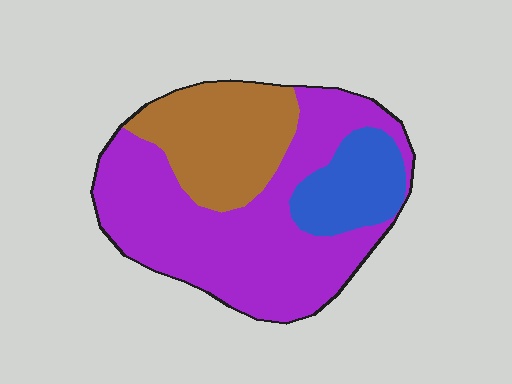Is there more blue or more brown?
Brown.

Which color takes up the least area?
Blue, at roughly 15%.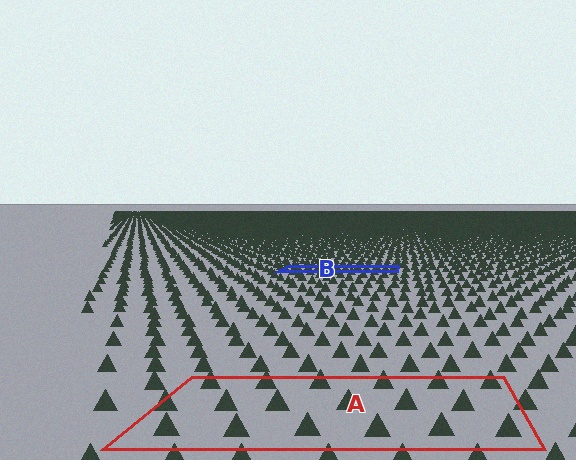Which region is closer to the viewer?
Region A is closer. The texture elements there are larger and more spread out.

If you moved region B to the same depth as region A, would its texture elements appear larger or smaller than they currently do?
They would appear larger. At a closer depth, the same texture elements are projected at a bigger on-screen size.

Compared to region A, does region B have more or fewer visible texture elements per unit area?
Region B has more texture elements per unit area — they are packed more densely because it is farther away.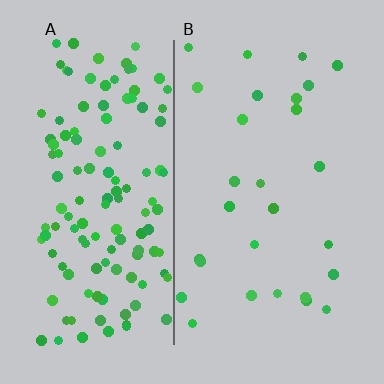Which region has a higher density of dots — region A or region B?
A (the left).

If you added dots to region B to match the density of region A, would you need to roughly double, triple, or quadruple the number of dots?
Approximately quadruple.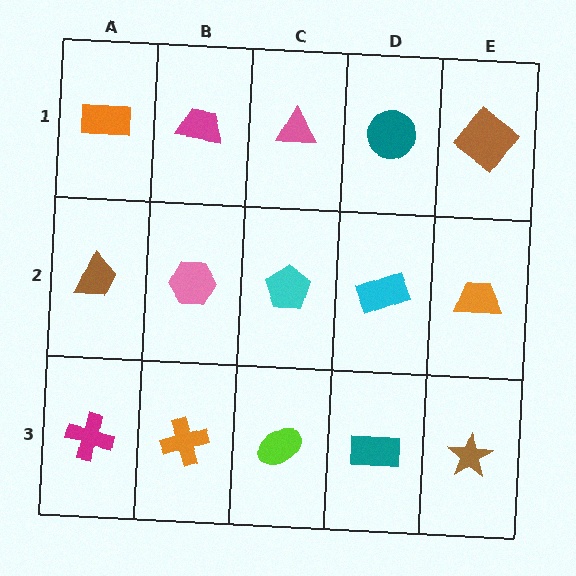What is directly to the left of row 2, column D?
A cyan pentagon.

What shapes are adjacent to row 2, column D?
A teal circle (row 1, column D), a teal rectangle (row 3, column D), a cyan pentagon (row 2, column C), an orange trapezoid (row 2, column E).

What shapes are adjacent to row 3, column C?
A cyan pentagon (row 2, column C), an orange cross (row 3, column B), a teal rectangle (row 3, column D).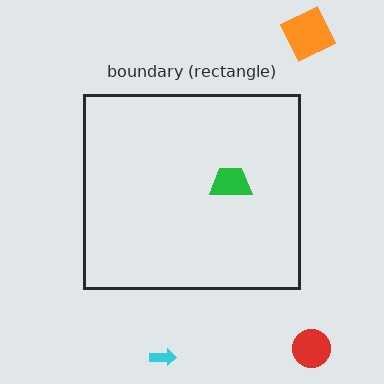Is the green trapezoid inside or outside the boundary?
Inside.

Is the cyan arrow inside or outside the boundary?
Outside.